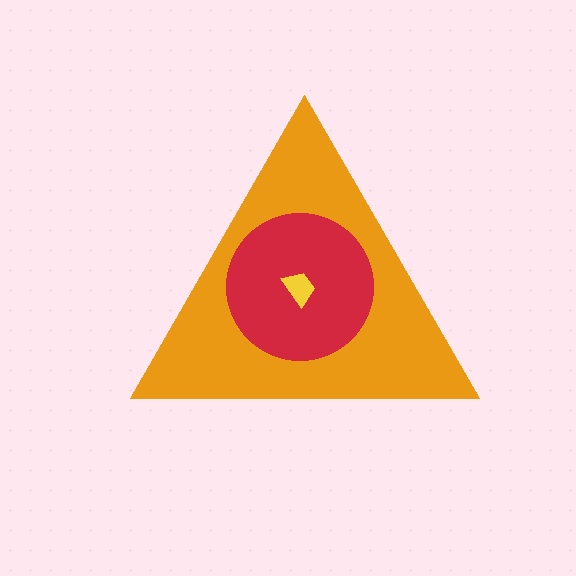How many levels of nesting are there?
3.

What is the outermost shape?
The orange triangle.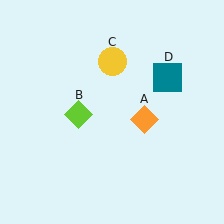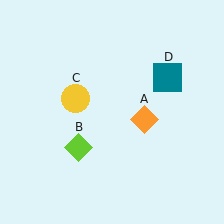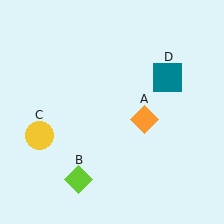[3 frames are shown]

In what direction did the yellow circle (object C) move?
The yellow circle (object C) moved down and to the left.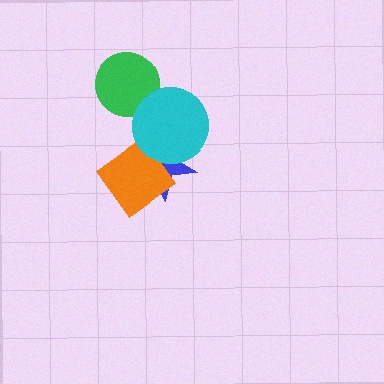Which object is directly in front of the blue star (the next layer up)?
The orange diamond is directly in front of the blue star.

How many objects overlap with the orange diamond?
2 objects overlap with the orange diamond.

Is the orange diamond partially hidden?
Yes, it is partially covered by another shape.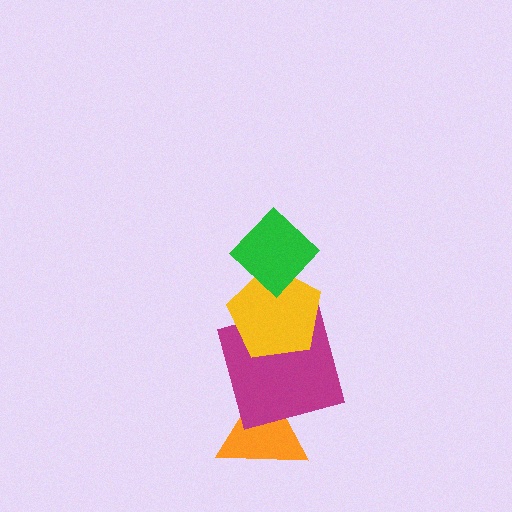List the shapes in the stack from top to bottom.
From top to bottom: the green diamond, the yellow pentagon, the magenta square, the orange triangle.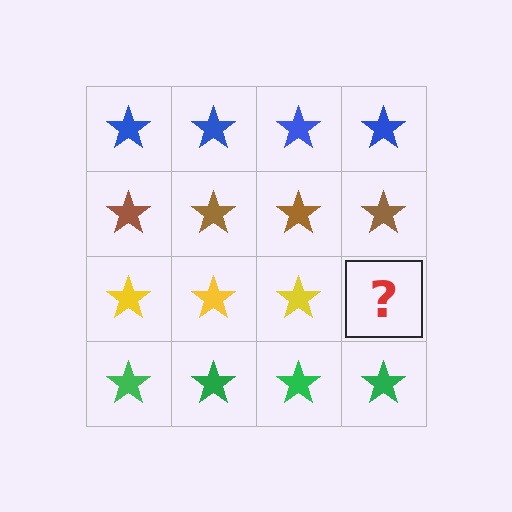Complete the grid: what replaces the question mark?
The question mark should be replaced with a yellow star.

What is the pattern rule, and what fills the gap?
The rule is that each row has a consistent color. The gap should be filled with a yellow star.